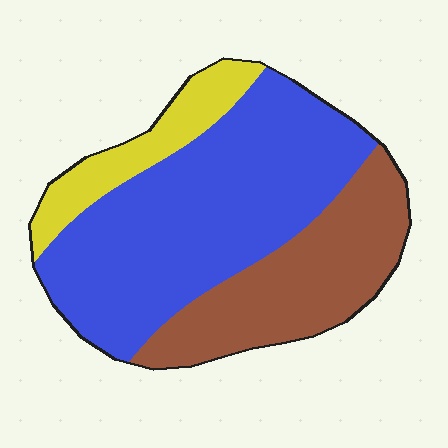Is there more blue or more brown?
Blue.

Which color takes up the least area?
Yellow, at roughly 15%.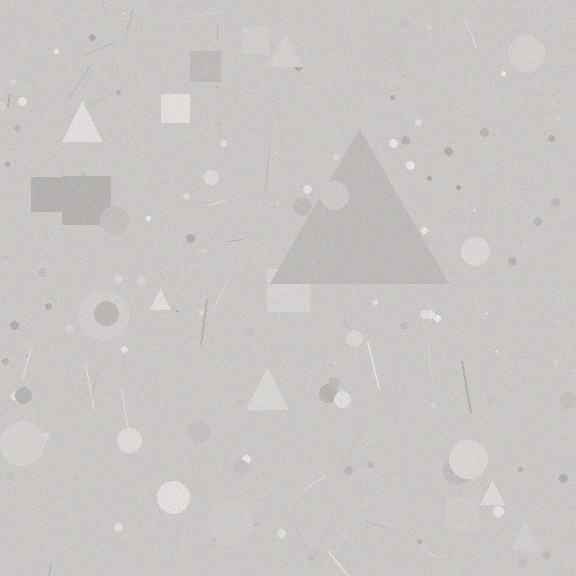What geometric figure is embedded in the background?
A triangle is embedded in the background.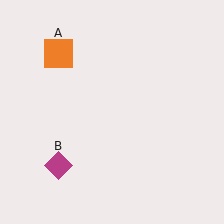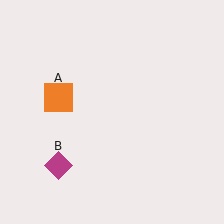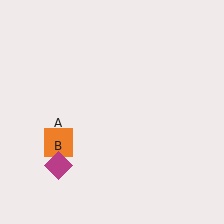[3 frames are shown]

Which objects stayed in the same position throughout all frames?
Magenta diamond (object B) remained stationary.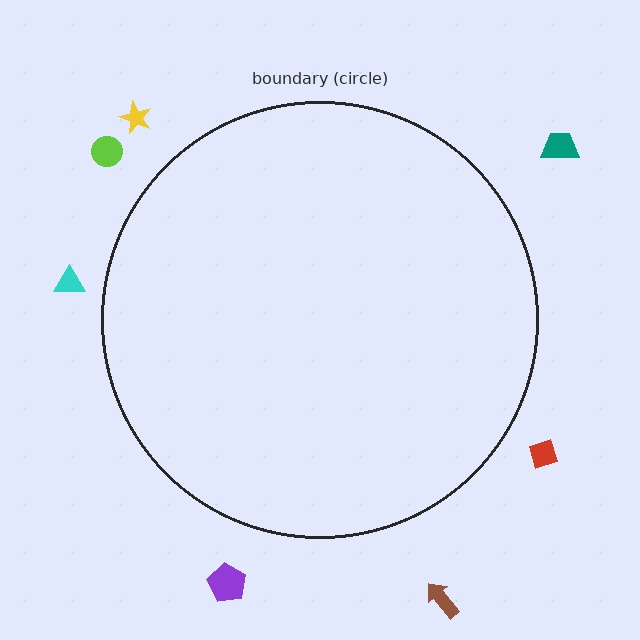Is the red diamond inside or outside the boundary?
Outside.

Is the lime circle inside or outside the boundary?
Outside.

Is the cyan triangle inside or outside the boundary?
Outside.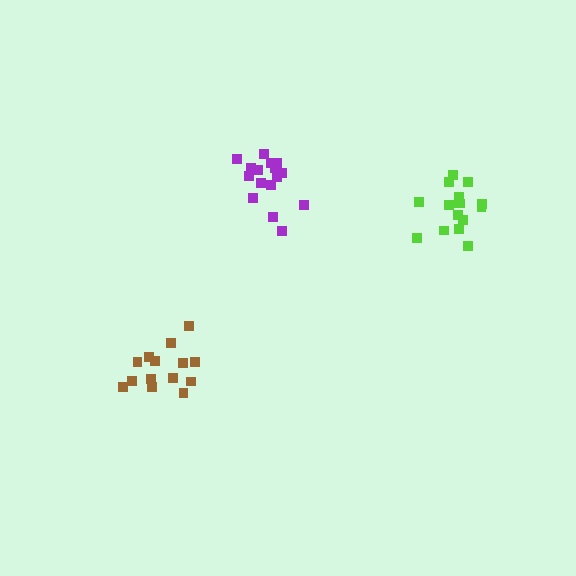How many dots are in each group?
Group 1: 16 dots, Group 2: 14 dots, Group 3: 16 dots (46 total).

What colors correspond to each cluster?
The clusters are colored: lime, brown, purple.